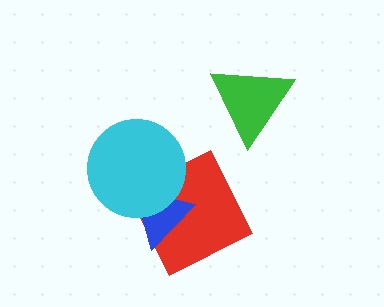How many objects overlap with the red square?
2 objects overlap with the red square.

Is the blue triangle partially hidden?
Yes, it is partially covered by another shape.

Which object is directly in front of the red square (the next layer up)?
The blue triangle is directly in front of the red square.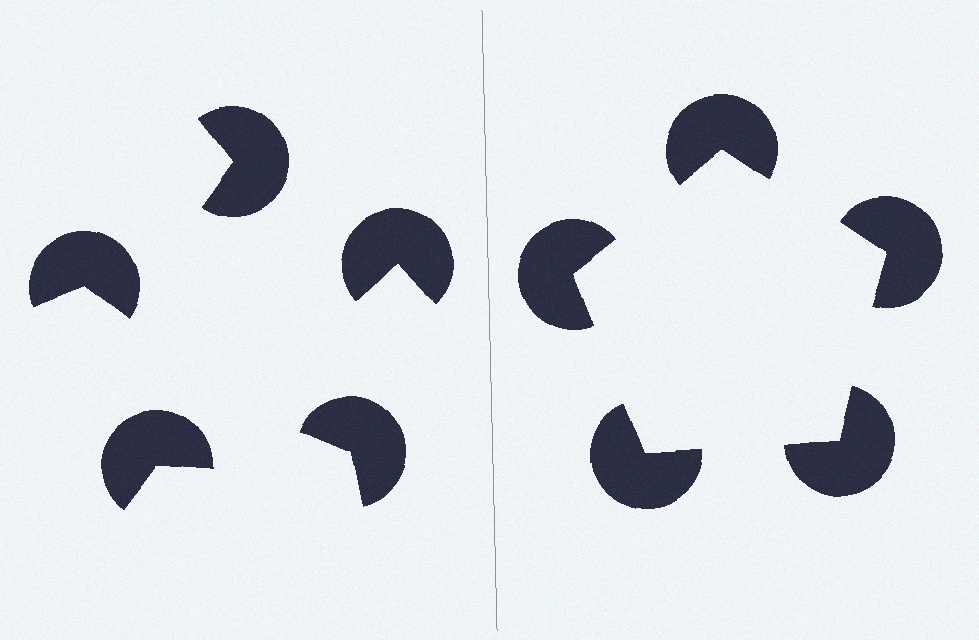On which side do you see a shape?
An illusory pentagon appears on the right side. On the left side the wedge cuts are rotated, so no coherent shape forms.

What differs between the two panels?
The pac-man discs are positioned identically on both sides; only the wedge orientations differ. On the right they align to a pentagon; on the left they are misaligned.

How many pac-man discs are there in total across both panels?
10 — 5 on each side.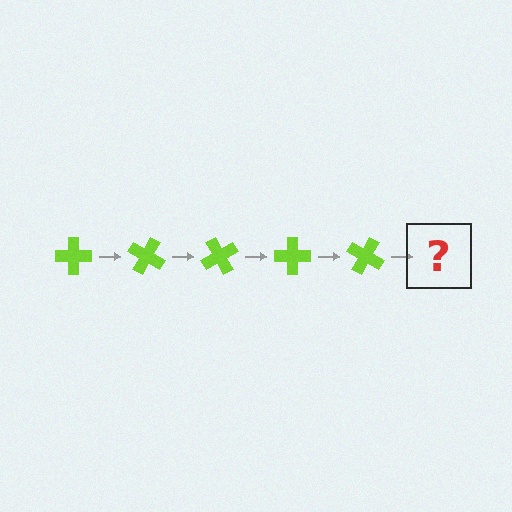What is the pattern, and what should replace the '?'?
The pattern is that the cross rotates 30 degrees each step. The '?' should be a lime cross rotated 150 degrees.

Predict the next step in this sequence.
The next step is a lime cross rotated 150 degrees.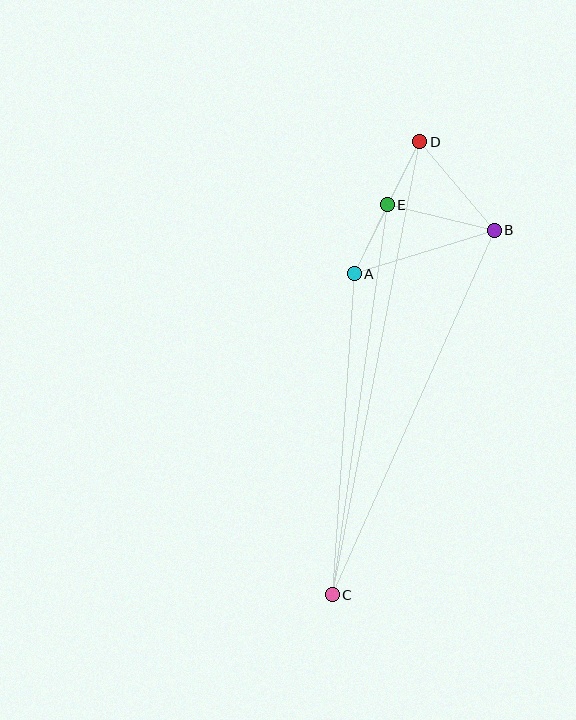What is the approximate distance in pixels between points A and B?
The distance between A and B is approximately 147 pixels.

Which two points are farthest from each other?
Points C and D are farthest from each other.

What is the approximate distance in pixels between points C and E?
The distance between C and E is approximately 394 pixels.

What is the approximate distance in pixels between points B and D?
The distance between B and D is approximately 116 pixels.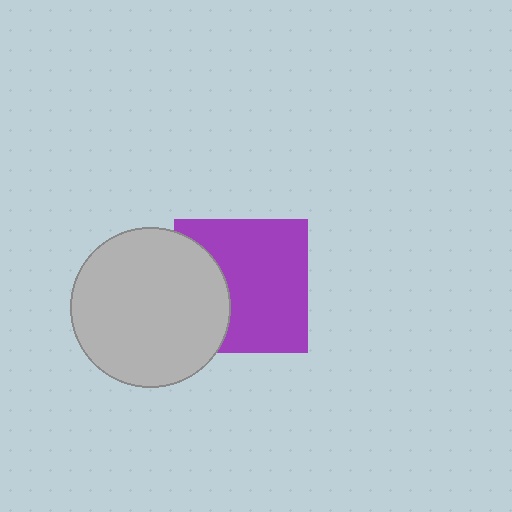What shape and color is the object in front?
The object in front is a light gray circle.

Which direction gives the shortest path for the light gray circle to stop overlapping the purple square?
Moving left gives the shortest separation.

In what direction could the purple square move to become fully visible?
The purple square could move right. That would shift it out from behind the light gray circle entirely.